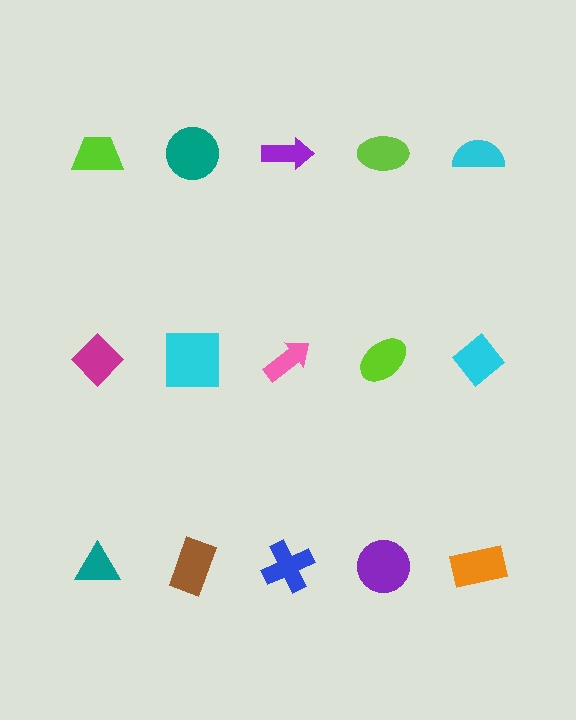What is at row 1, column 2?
A teal circle.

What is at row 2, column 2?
A cyan square.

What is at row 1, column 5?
A cyan semicircle.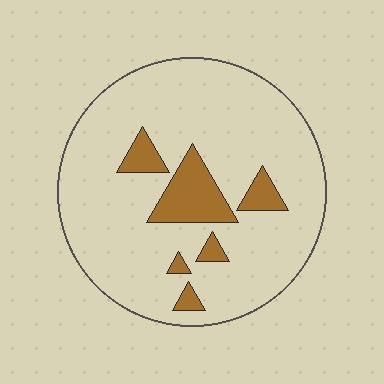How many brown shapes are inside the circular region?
6.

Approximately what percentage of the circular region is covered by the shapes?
Approximately 15%.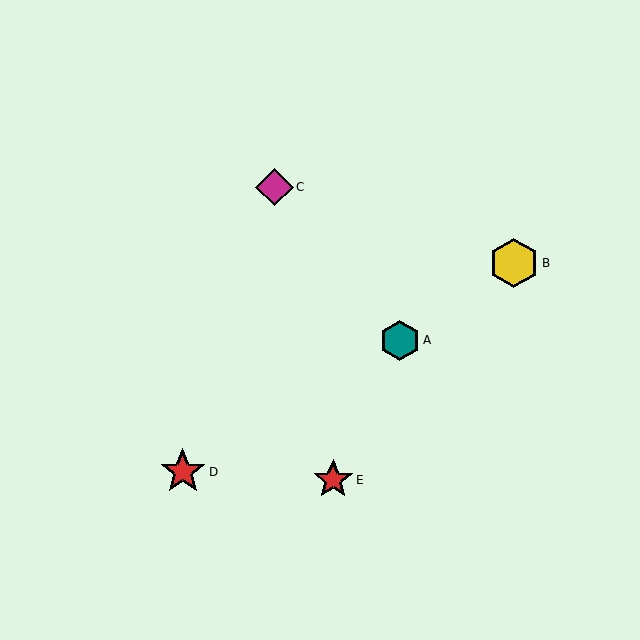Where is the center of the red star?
The center of the red star is at (333, 480).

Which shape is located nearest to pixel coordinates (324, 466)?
The red star (labeled E) at (333, 480) is nearest to that location.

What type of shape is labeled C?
Shape C is a magenta diamond.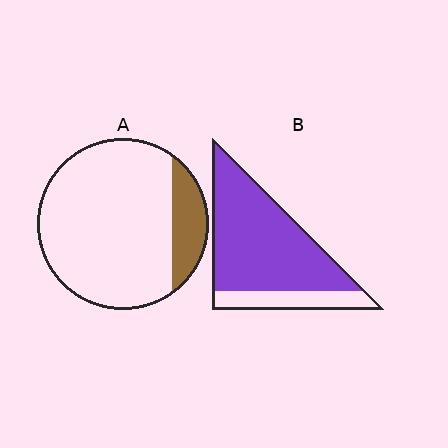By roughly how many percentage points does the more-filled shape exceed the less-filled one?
By roughly 65 percentage points (B over A).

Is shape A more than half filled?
No.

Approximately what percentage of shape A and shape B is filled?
A is approximately 15% and B is approximately 80%.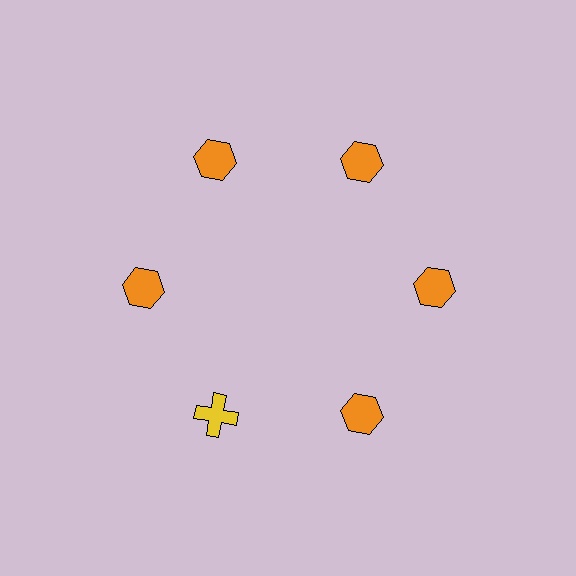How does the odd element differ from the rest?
It differs in both color (yellow instead of orange) and shape (cross instead of hexagon).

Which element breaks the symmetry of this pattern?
The yellow cross at roughly the 7 o'clock position breaks the symmetry. All other shapes are orange hexagons.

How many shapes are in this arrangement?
There are 6 shapes arranged in a ring pattern.